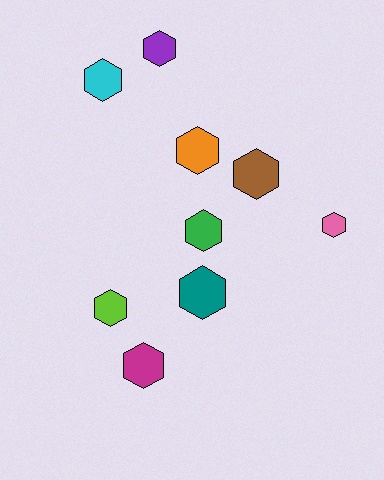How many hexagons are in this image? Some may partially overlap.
There are 9 hexagons.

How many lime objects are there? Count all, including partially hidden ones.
There is 1 lime object.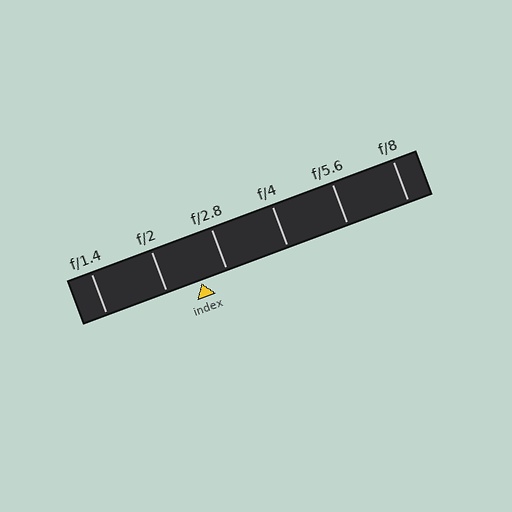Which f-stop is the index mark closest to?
The index mark is closest to f/2.8.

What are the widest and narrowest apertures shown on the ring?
The widest aperture shown is f/1.4 and the narrowest is f/8.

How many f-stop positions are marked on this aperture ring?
There are 6 f-stop positions marked.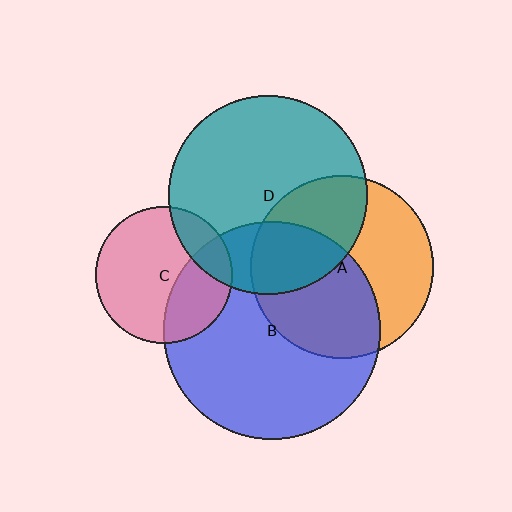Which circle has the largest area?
Circle B (blue).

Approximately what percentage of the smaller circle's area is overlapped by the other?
Approximately 40%.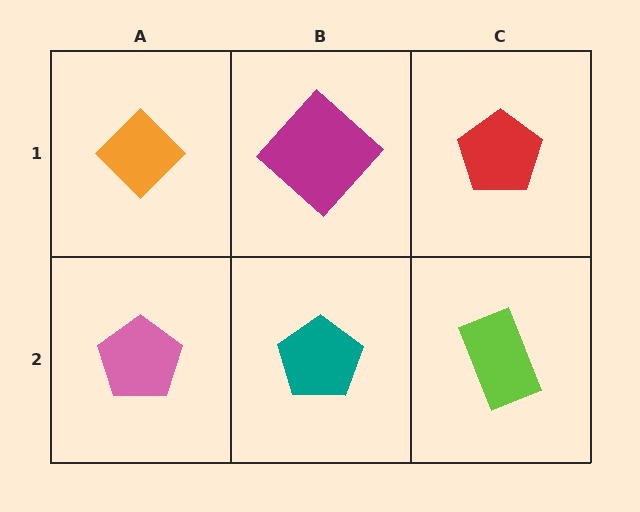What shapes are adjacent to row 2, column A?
An orange diamond (row 1, column A), a teal pentagon (row 2, column B).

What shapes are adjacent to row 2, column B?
A magenta diamond (row 1, column B), a pink pentagon (row 2, column A), a lime rectangle (row 2, column C).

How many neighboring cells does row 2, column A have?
2.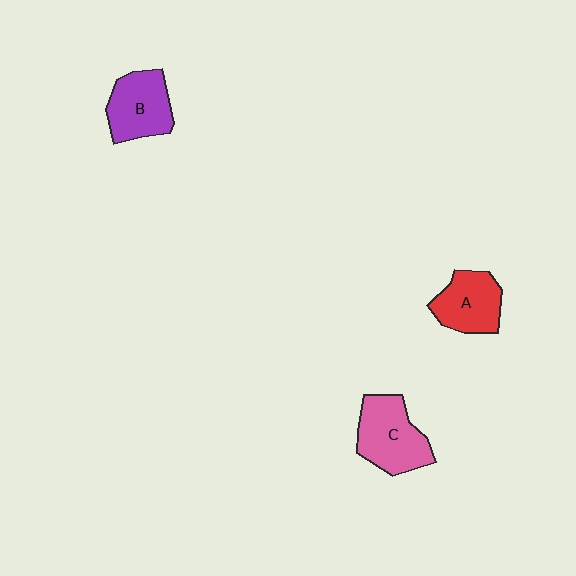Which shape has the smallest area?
Shape A (red).